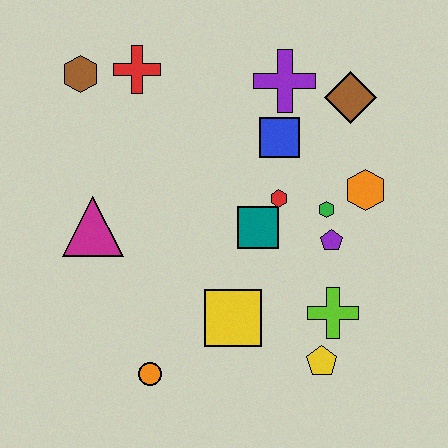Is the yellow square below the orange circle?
No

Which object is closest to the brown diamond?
The purple cross is closest to the brown diamond.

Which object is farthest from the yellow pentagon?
The brown hexagon is farthest from the yellow pentagon.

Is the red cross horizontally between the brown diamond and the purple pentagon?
No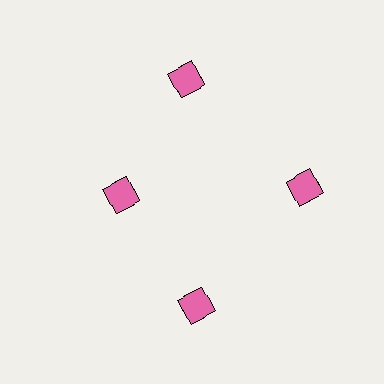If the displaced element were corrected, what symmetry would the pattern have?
It would have 4-fold rotational symmetry — the pattern would map onto itself every 90 degrees.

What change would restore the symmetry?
The symmetry would be restored by moving it outward, back onto the ring so that all 4 squares sit at equal angles and equal distance from the center.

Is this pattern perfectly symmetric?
No. The 4 pink squares are arranged in a ring, but one element near the 9 o'clock position is pulled inward toward the center, breaking the 4-fold rotational symmetry.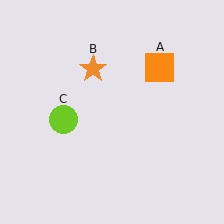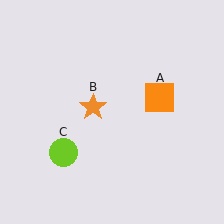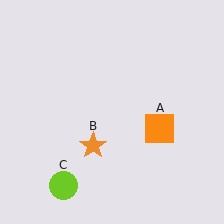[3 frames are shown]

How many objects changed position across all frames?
3 objects changed position: orange square (object A), orange star (object B), lime circle (object C).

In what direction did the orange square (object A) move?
The orange square (object A) moved down.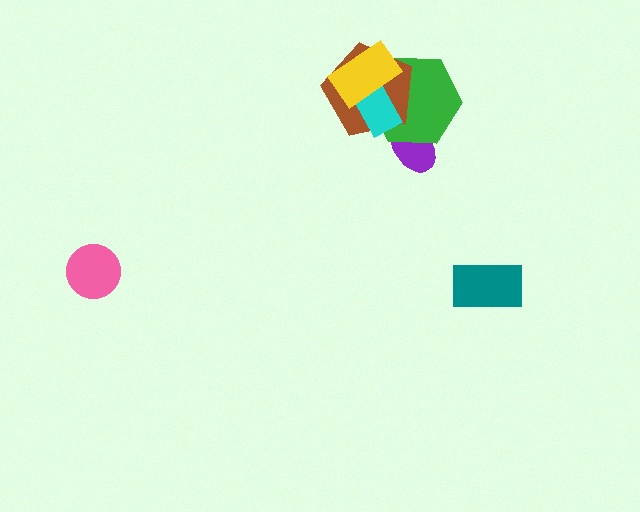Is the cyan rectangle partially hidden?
Yes, it is partially covered by another shape.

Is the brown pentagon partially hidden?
Yes, it is partially covered by another shape.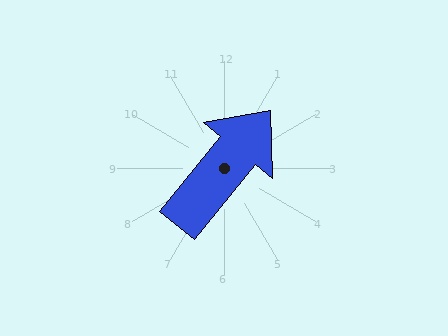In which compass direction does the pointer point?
Northeast.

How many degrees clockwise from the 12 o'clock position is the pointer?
Approximately 39 degrees.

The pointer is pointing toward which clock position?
Roughly 1 o'clock.